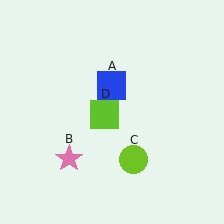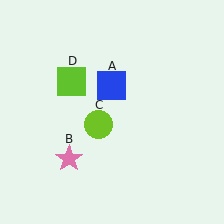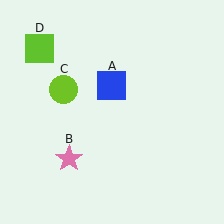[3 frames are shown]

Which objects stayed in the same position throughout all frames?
Blue square (object A) and pink star (object B) remained stationary.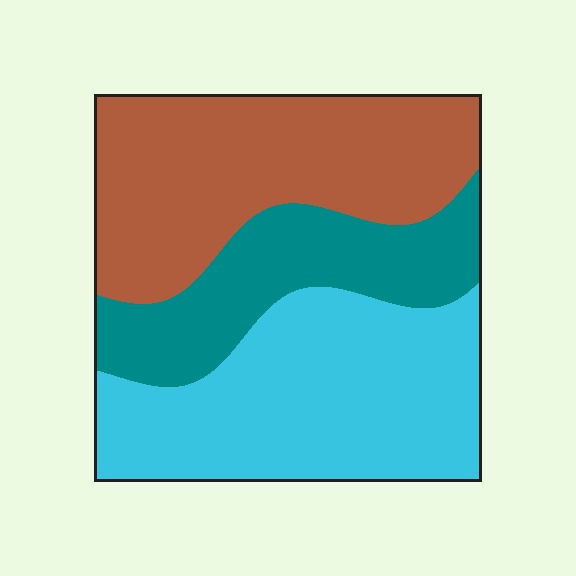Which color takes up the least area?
Teal, at roughly 25%.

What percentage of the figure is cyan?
Cyan covers about 40% of the figure.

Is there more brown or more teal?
Brown.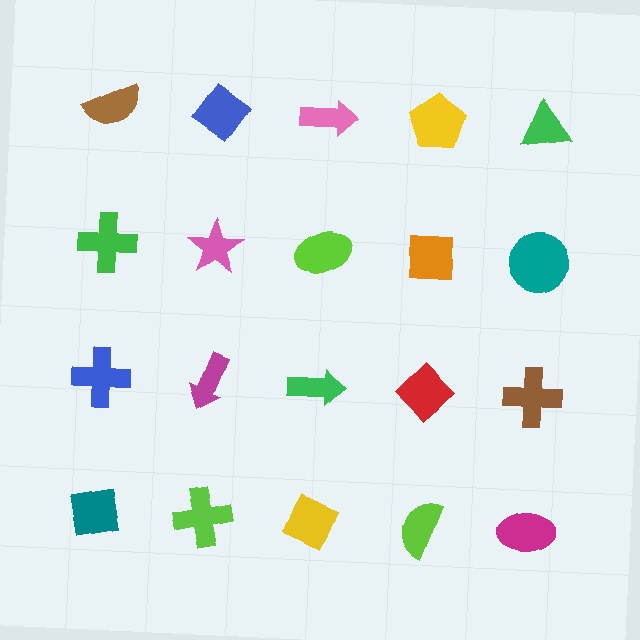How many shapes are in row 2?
5 shapes.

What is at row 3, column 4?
A red diamond.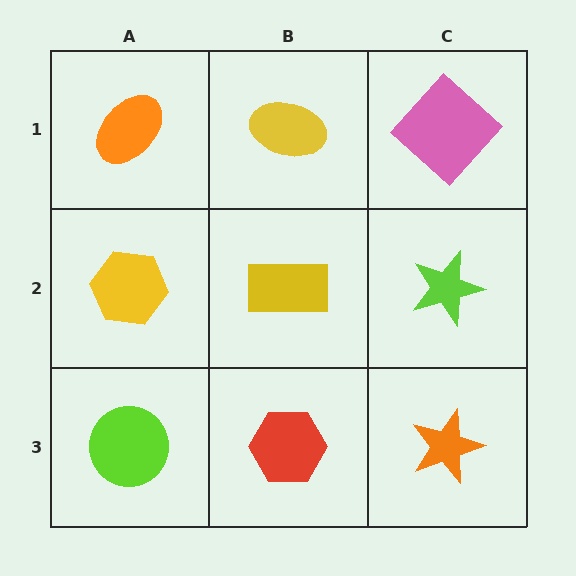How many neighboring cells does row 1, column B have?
3.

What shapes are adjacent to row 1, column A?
A yellow hexagon (row 2, column A), a yellow ellipse (row 1, column B).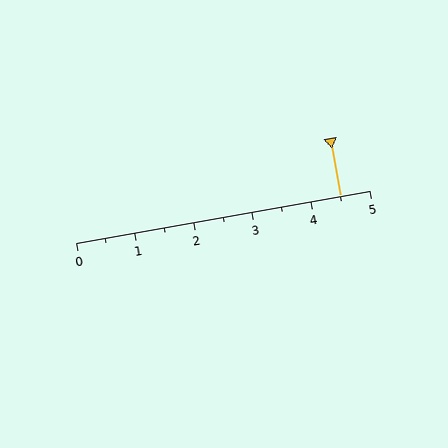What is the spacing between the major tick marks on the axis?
The major ticks are spaced 1 apart.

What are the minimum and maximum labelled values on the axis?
The axis runs from 0 to 5.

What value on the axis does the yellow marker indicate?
The marker indicates approximately 4.5.